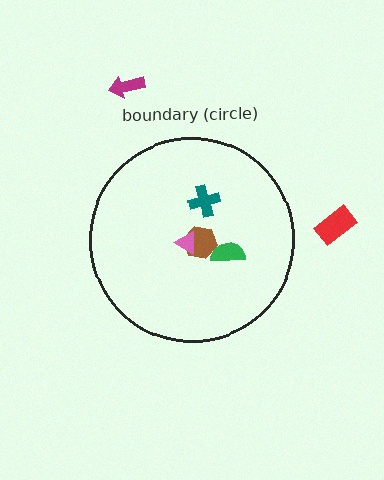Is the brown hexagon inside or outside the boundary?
Inside.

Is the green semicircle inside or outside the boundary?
Inside.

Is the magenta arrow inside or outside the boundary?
Outside.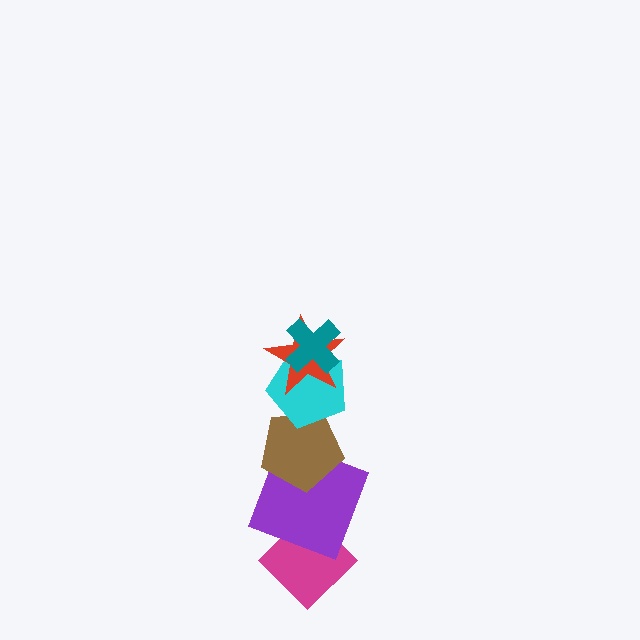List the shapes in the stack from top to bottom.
From top to bottom: the teal cross, the red star, the cyan pentagon, the brown pentagon, the purple square, the magenta diamond.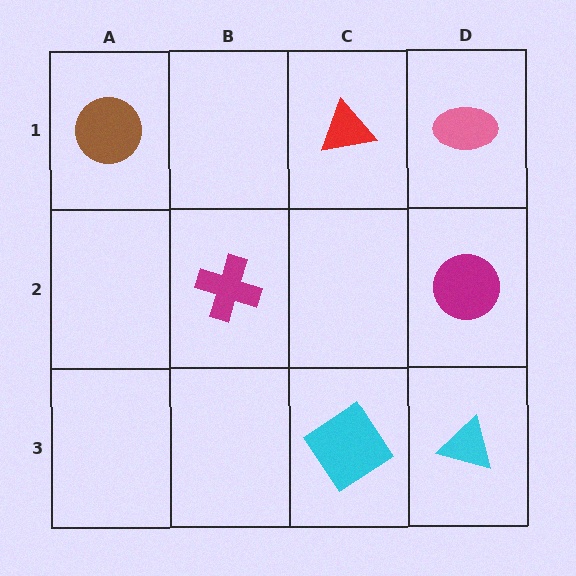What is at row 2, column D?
A magenta circle.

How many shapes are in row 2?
2 shapes.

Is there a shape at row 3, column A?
No, that cell is empty.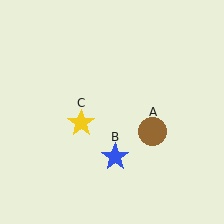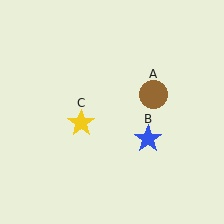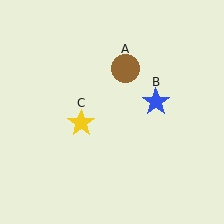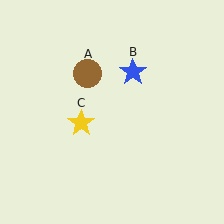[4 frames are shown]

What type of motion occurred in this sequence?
The brown circle (object A), blue star (object B) rotated counterclockwise around the center of the scene.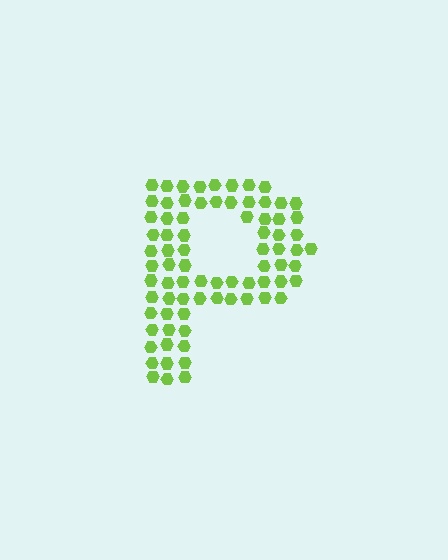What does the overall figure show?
The overall figure shows the letter P.